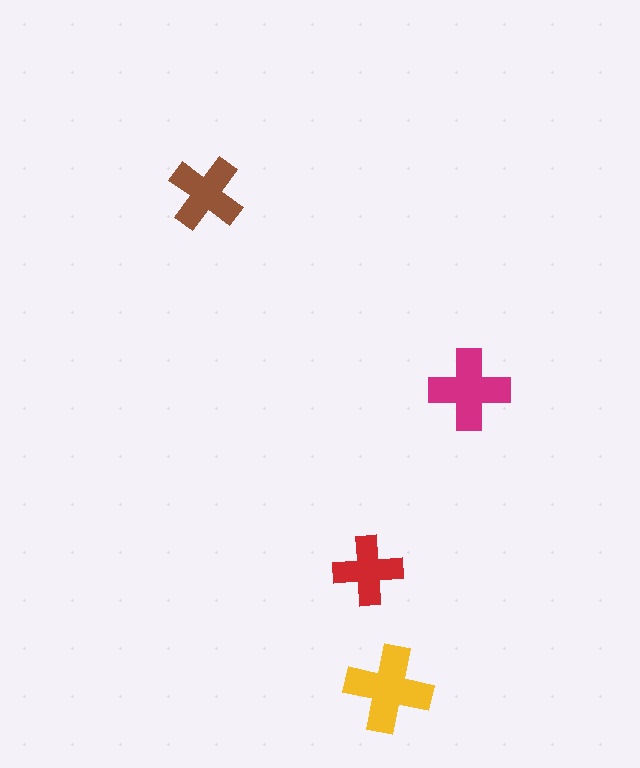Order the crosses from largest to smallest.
the yellow one, the magenta one, the brown one, the red one.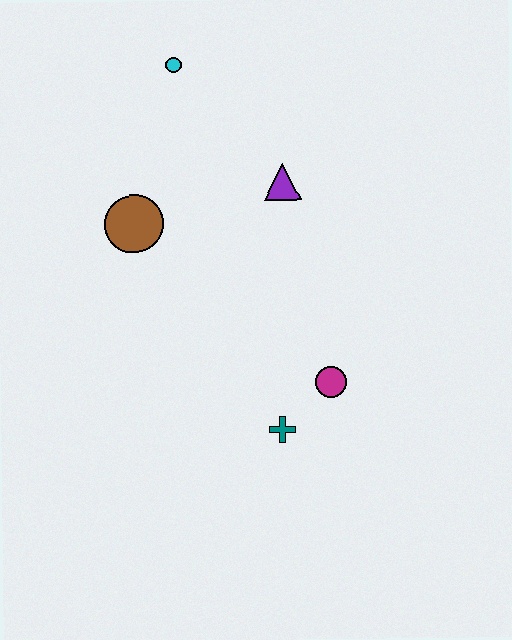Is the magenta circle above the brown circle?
No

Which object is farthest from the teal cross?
The cyan circle is farthest from the teal cross.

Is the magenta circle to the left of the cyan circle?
No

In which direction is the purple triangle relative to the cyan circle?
The purple triangle is below the cyan circle.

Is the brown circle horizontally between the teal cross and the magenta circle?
No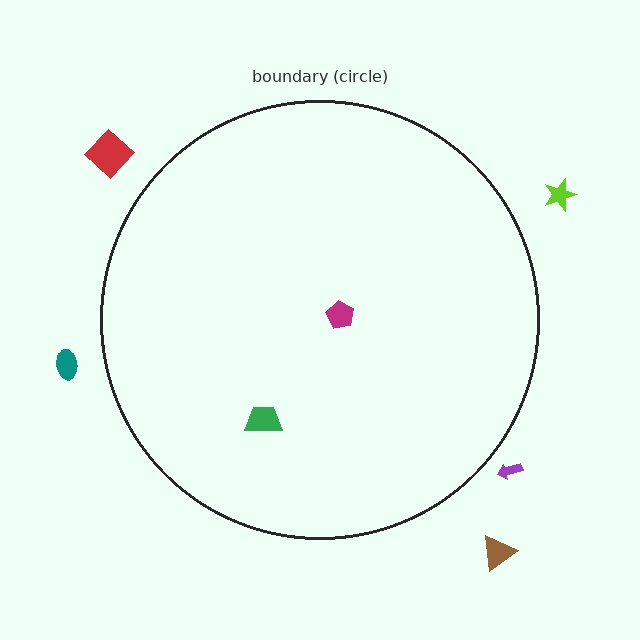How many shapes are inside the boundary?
2 inside, 5 outside.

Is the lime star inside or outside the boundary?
Outside.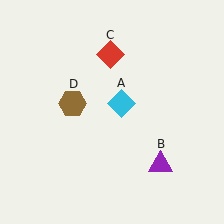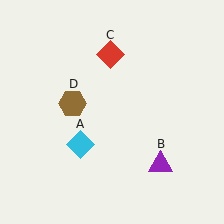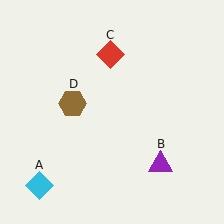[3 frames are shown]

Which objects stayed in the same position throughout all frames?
Purple triangle (object B) and red diamond (object C) and brown hexagon (object D) remained stationary.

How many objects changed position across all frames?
1 object changed position: cyan diamond (object A).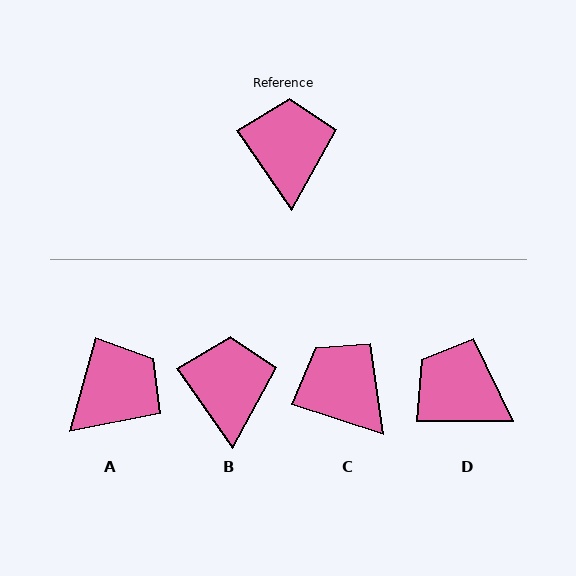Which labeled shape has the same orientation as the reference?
B.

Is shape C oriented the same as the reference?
No, it is off by about 37 degrees.